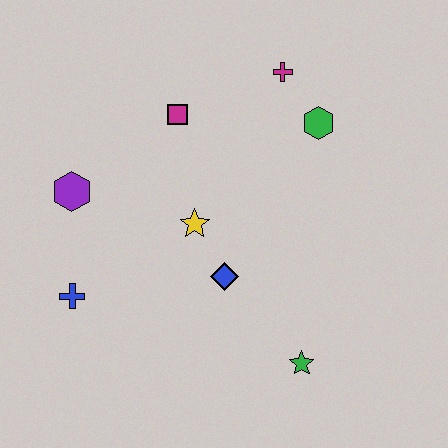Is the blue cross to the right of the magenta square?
No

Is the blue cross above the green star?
Yes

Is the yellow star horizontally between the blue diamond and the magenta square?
Yes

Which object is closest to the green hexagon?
The magenta cross is closest to the green hexagon.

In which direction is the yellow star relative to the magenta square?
The yellow star is below the magenta square.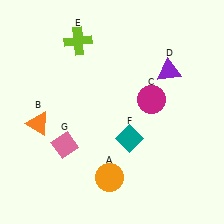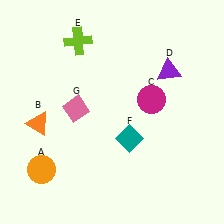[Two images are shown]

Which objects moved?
The objects that moved are: the orange circle (A), the pink diamond (G).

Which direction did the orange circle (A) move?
The orange circle (A) moved left.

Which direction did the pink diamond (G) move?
The pink diamond (G) moved up.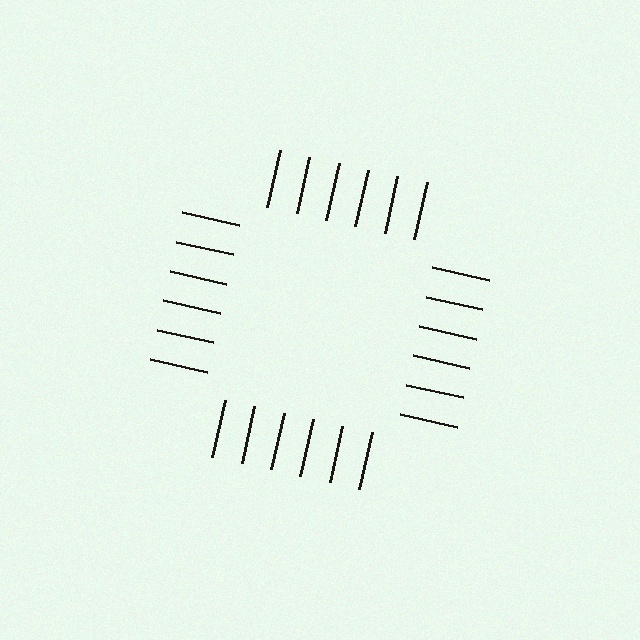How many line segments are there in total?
24 — 6 along each of the 4 edges.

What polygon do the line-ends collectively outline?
An illusory square — the line segments terminate on its edges but no continuous stroke is drawn.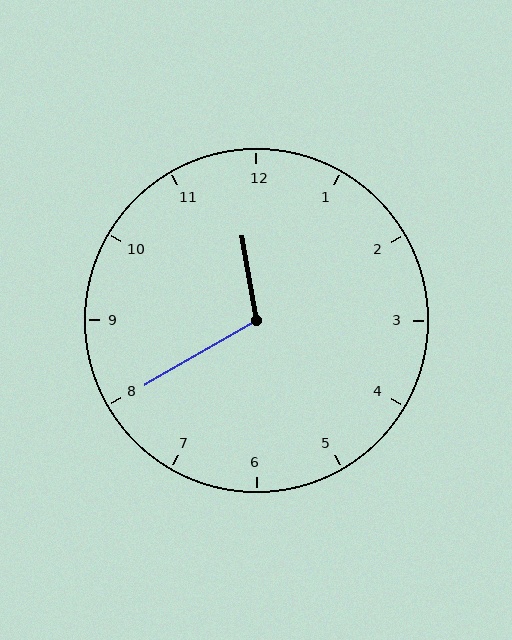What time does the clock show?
11:40.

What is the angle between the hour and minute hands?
Approximately 110 degrees.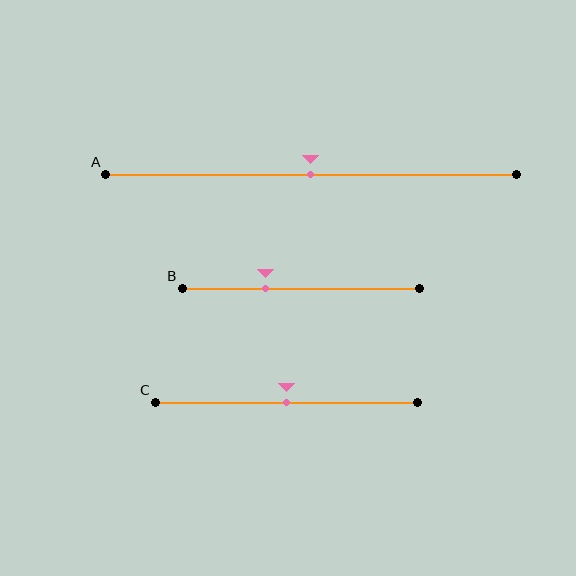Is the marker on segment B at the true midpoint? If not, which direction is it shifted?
No, the marker on segment B is shifted to the left by about 15% of the segment length.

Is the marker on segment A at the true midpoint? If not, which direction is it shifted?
Yes, the marker on segment A is at the true midpoint.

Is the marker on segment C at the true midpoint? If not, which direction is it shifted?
Yes, the marker on segment C is at the true midpoint.